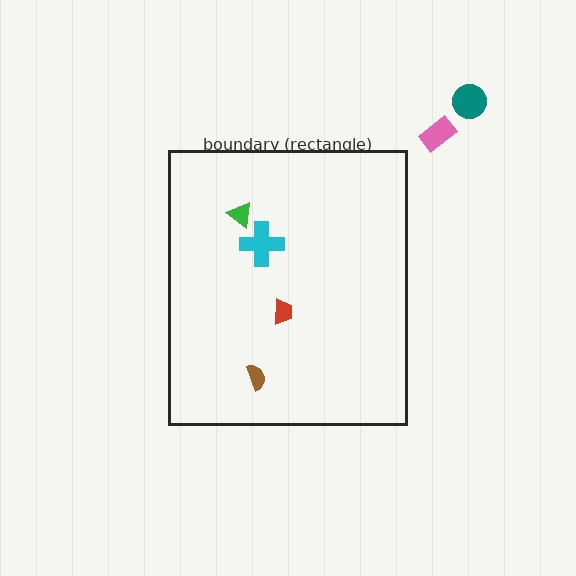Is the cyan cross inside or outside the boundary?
Inside.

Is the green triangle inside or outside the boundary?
Inside.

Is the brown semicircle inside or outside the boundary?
Inside.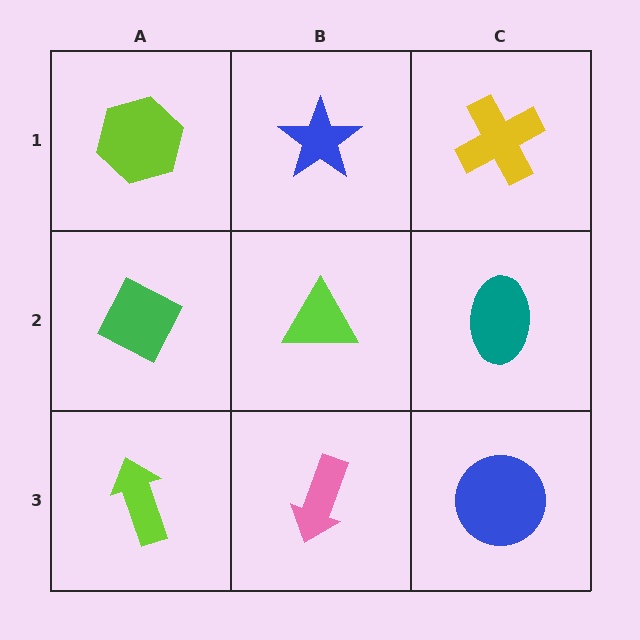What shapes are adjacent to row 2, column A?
A lime hexagon (row 1, column A), a lime arrow (row 3, column A), a lime triangle (row 2, column B).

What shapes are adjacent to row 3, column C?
A teal ellipse (row 2, column C), a pink arrow (row 3, column B).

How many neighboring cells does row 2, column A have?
3.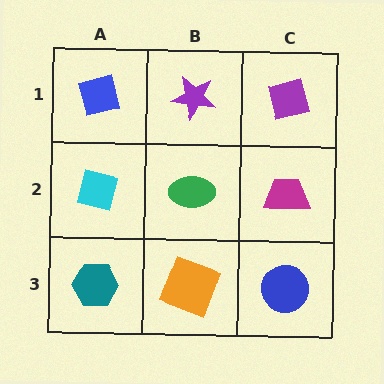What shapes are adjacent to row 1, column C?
A magenta trapezoid (row 2, column C), a purple star (row 1, column B).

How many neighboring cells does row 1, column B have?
3.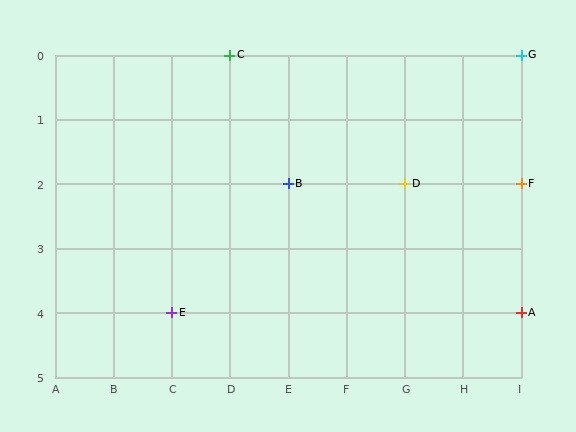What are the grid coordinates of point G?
Point G is at grid coordinates (I, 0).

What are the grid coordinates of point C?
Point C is at grid coordinates (D, 0).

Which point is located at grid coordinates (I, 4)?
Point A is at (I, 4).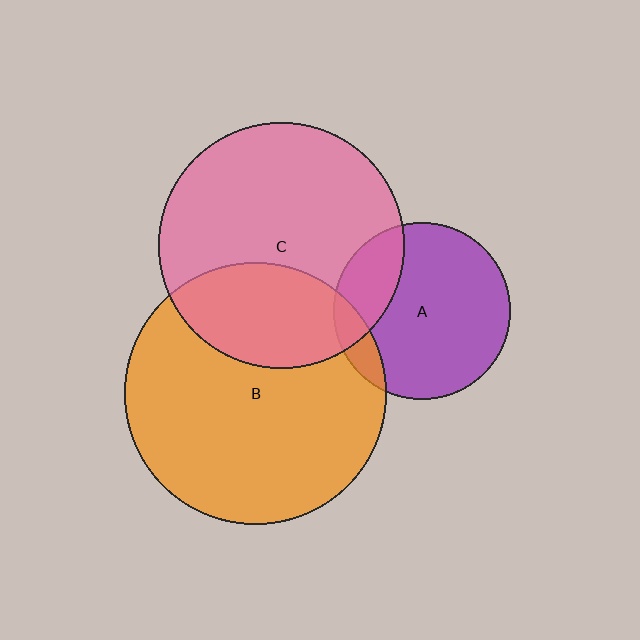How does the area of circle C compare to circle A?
Approximately 1.9 times.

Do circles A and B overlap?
Yes.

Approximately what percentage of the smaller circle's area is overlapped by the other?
Approximately 10%.